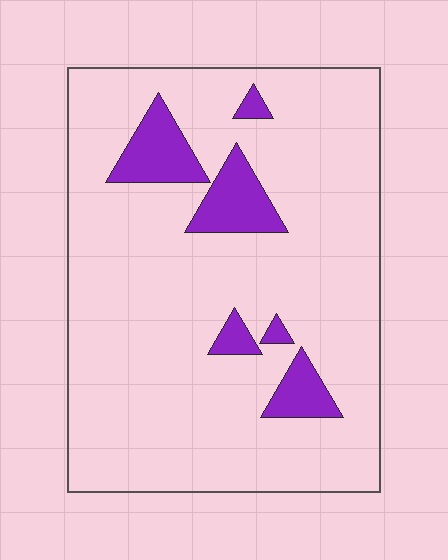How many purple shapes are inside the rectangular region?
6.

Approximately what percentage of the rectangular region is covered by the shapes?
Approximately 10%.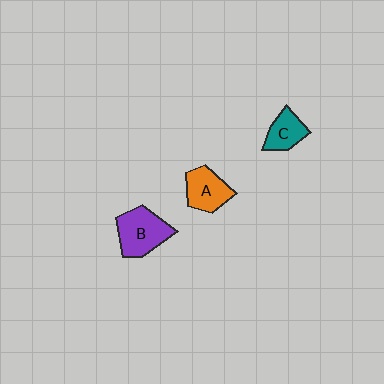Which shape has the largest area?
Shape B (purple).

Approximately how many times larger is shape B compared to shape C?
Approximately 1.6 times.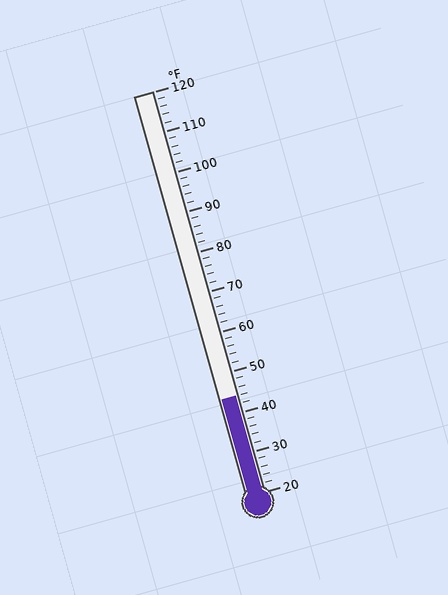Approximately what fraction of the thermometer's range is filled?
The thermometer is filled to approximately 25% of its range.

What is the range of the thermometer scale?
The thermometer scale ranges from 20°F to 120°F.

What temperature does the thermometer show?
The thermometer shows approximately 44°F.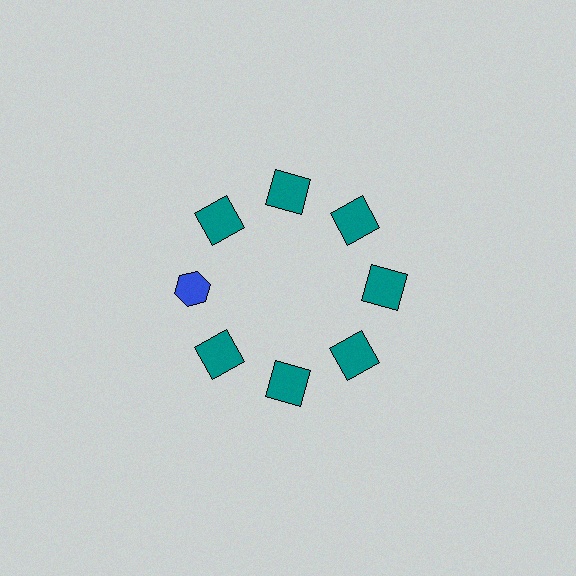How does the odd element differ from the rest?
It differs in both color (blue instead of teal) and shape (hexagon instead of square).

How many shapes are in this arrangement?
There are 8 shapes arranged in a ring pattern.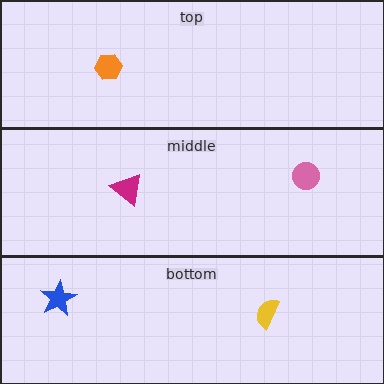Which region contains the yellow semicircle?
The bottom region.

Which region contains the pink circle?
The middle region.